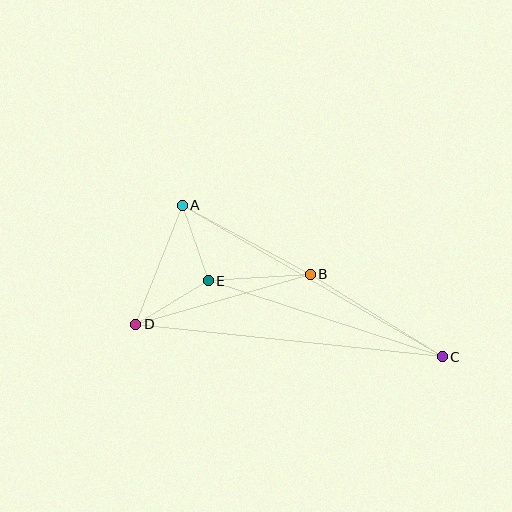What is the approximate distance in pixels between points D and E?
The distance between D and E is approximately 85 pixels.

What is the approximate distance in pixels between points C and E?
The distance between C and E is approximately 246 pixels.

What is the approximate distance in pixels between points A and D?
The distance between A and D is approximately 128 pixels.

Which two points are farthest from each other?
Points C and D are farthest from each other.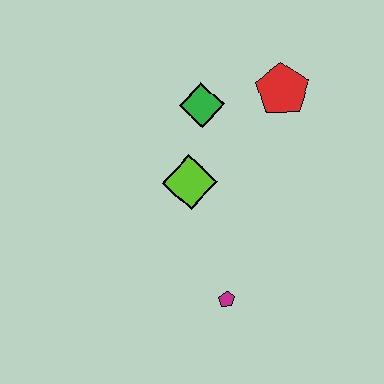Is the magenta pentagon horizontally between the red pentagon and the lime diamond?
Yes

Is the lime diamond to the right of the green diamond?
No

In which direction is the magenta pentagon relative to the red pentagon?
The magenta pentagon is below the red pentagon.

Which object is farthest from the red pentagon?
The magenta pentagon is farthest from the red pentagon.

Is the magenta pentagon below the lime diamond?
Yes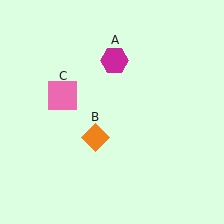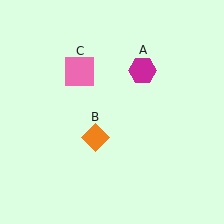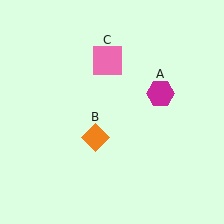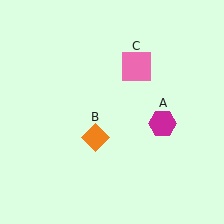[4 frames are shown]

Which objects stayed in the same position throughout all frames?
Orange diamond (object B) remained stationary.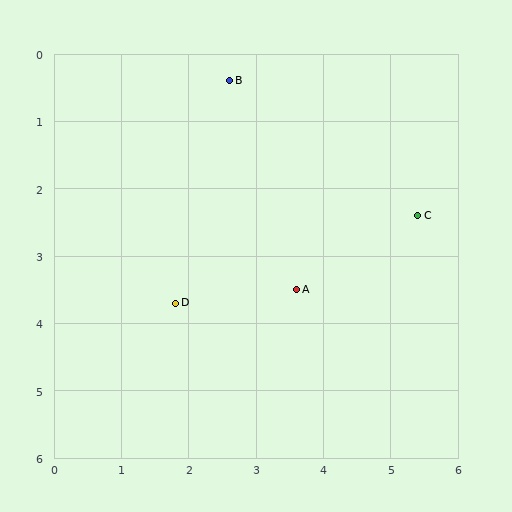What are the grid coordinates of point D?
Point D is at approximately (1.8, 3.7).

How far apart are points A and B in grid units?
Points A and B are about 3.3 grid units apart.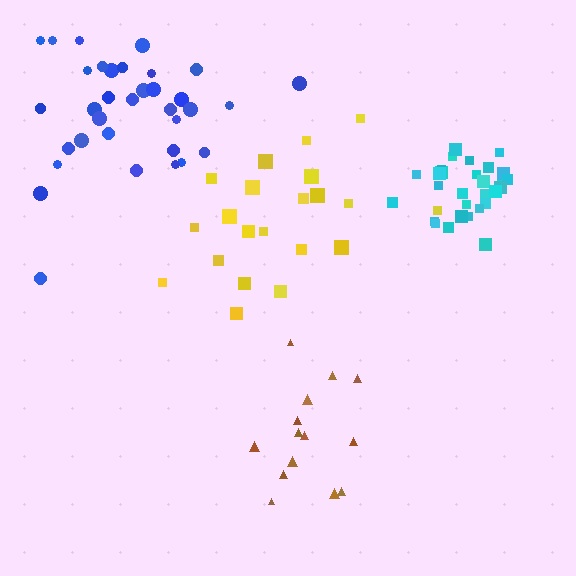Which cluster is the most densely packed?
Cyan.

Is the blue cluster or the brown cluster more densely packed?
Blue.